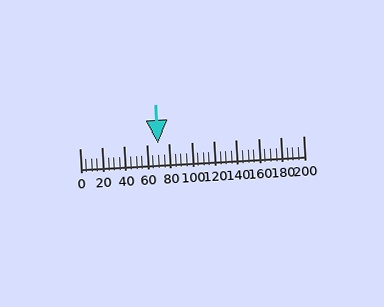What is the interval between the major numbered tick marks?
The major tick marks are spaced 20 units apart.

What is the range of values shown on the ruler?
The ruler shows values from 0 to 200.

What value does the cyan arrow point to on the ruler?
The cyan arrow points to approximately 70.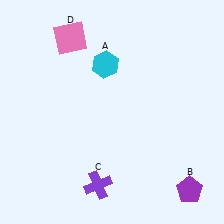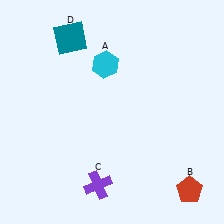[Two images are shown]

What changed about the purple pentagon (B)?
In Image 1, B is purple. In Image 2, it changed to red.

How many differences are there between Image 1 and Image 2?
There are 2 differences between the two images.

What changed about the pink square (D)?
In Image 1, D is pink. In Image 2, it changed to teal.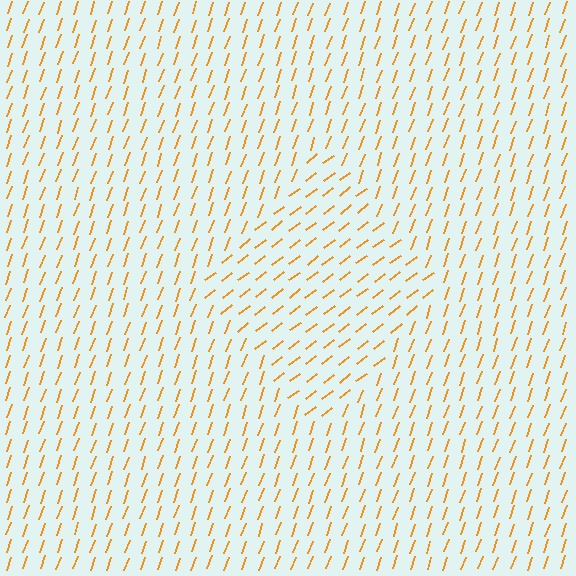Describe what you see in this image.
The image is filled with small orange line segments. A diamond region in the image has lines oriented differently from the surrounding lines, creating a visible texture boundary.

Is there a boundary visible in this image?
Yes, there is a texture boundary formed by a change in line orientation.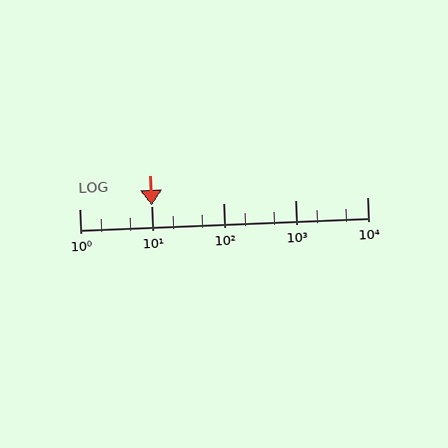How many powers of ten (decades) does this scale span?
The scale spans 4 decades, from 1 to 10000.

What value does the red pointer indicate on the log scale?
The pointer indicates approximately 10.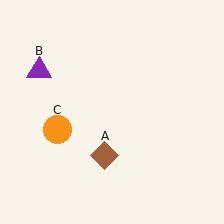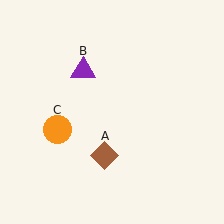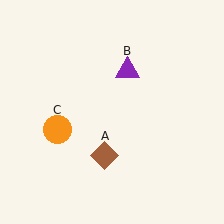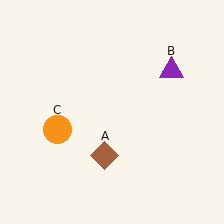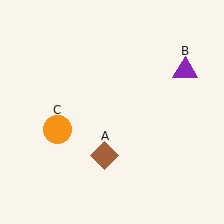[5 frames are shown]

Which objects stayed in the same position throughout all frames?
Brown diamond (object A) and orange circle (object C) remained stationary.